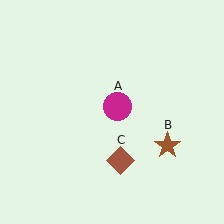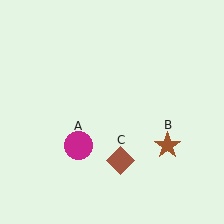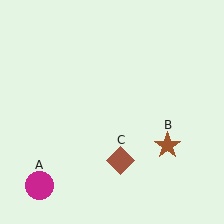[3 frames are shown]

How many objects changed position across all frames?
1 object changed position: magenta circle (object A).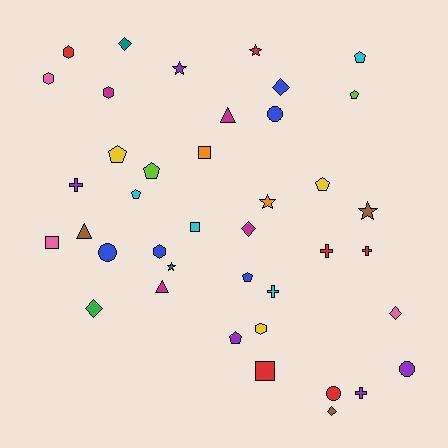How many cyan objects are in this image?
There are 4 cyan objects.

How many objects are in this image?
There are 40 objects.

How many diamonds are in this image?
There are 6 diamonds.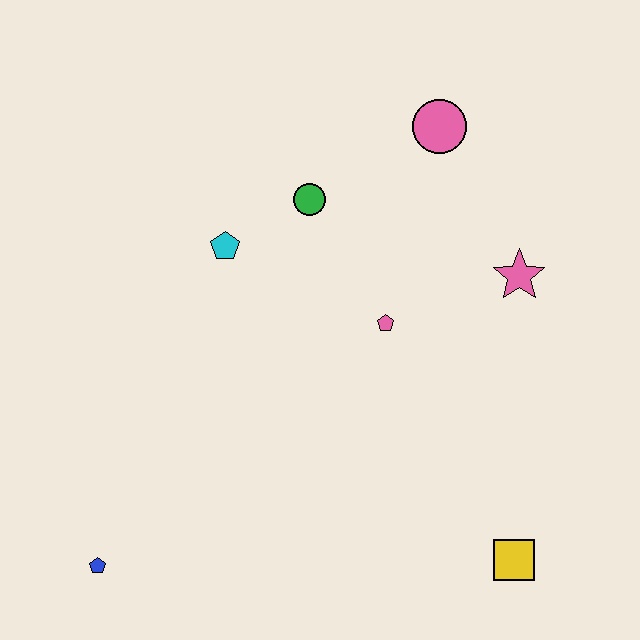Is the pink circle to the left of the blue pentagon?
No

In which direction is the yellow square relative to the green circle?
The yellow square is below the green circle.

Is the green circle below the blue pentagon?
No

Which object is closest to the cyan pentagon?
The green circle is closest to the cyan pentagon.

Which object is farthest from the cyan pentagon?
The yellow square is farthest from the cyan pentagon.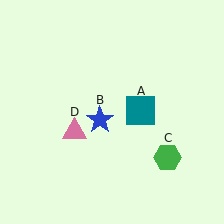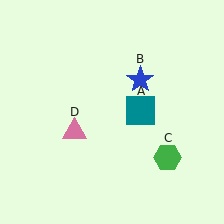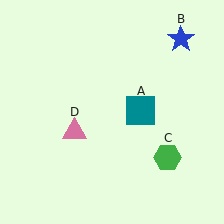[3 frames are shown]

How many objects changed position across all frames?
1 object changed position: blue star (object B).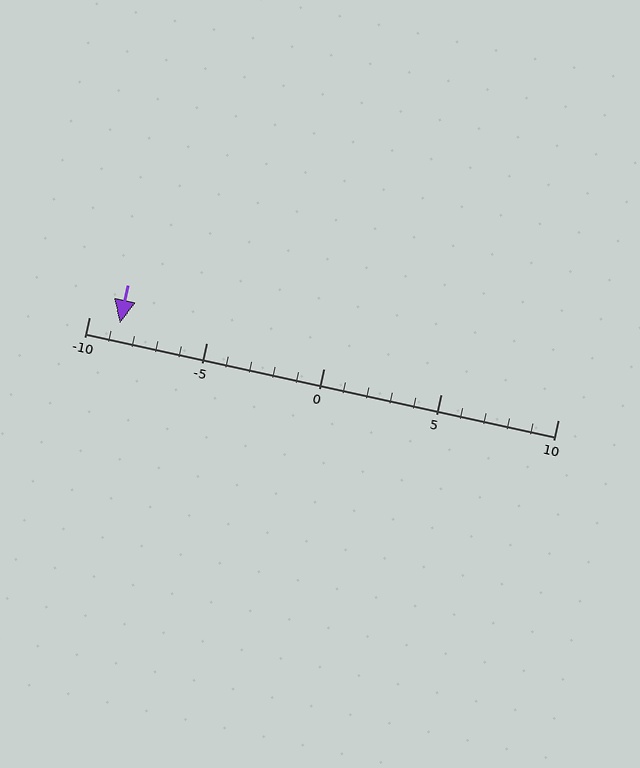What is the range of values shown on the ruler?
The ruler shows values from -10 to 10.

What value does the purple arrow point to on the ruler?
The purple arrow points to approximately -9.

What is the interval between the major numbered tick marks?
The major tick marks are spaced 5 units apart.